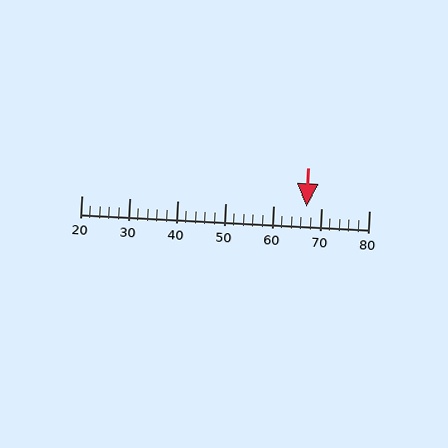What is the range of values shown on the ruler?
The ruler shows values from 20 to 80.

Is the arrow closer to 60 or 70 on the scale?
The arrow is closer to 70.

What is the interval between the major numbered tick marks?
The major tick marks are spaced 10 units apart.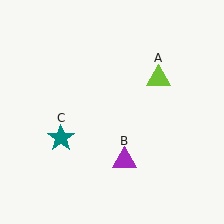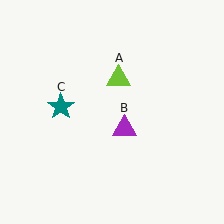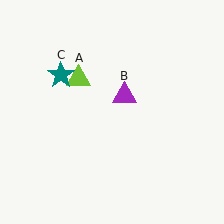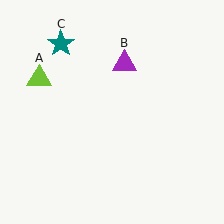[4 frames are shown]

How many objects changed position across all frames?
3 objects changed position: lime triangle (object A), purple triangle (object B), teal star (object C).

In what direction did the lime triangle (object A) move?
The lime triangle (object A) moved left.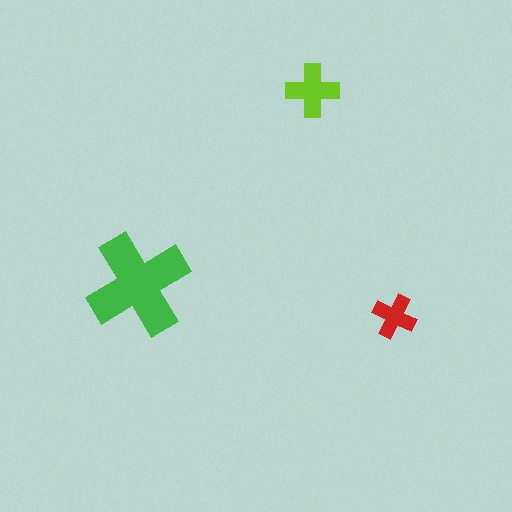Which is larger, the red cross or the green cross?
The green one.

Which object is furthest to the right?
The red cross is rightmost.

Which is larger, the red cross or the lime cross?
The lime one.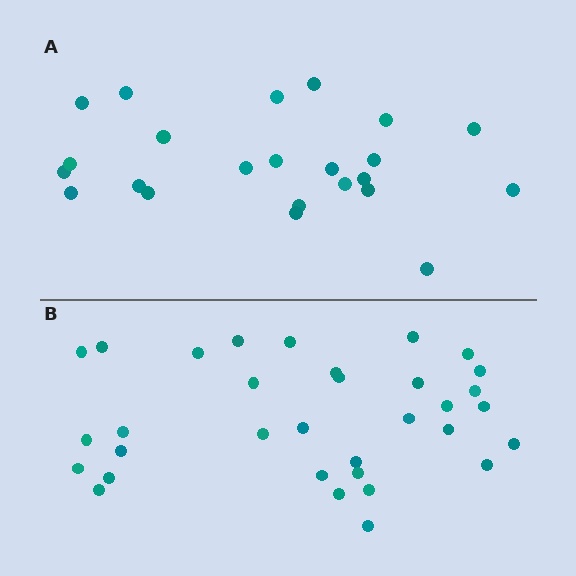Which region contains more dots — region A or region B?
Region B (the bottom region) has more dots.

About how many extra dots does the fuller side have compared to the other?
Region B has roughly 10 or so more dots than region A.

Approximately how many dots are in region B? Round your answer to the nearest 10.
About 30 dots. (The exact count is 33, which rounds to 30.)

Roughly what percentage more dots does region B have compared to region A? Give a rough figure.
About 45% more.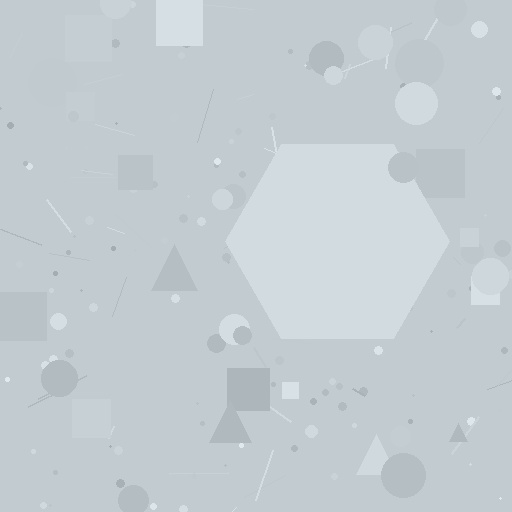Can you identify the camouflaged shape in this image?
The camouflaged shape is a hexagon.